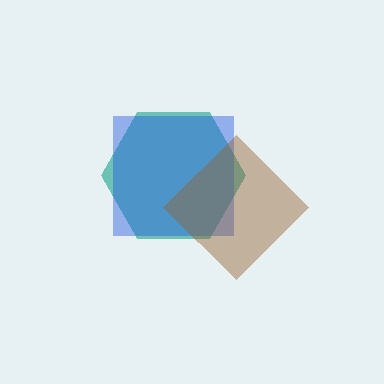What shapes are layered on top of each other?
The layered shapes are: a teal hexagon, a blue square, a brown diamond.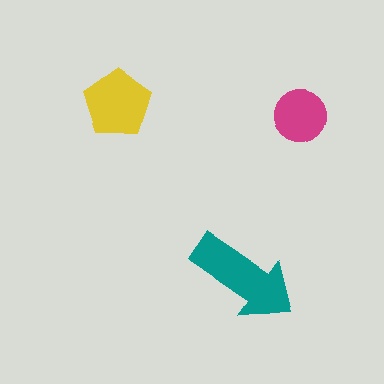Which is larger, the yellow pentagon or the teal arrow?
The teal arrow.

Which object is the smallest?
The magenta circle.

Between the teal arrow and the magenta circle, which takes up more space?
The teal arrow.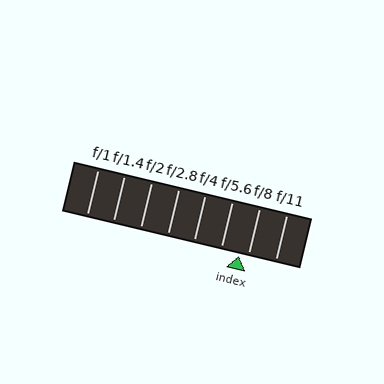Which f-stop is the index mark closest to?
The index mark is closest to f/8.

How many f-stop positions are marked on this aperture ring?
There are 8 f-stop positions marked.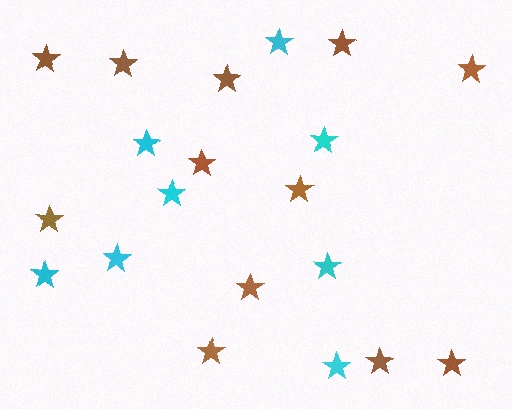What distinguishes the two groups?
There are 2 groups: one group of cyan stars (8) and one group of brown stars (12).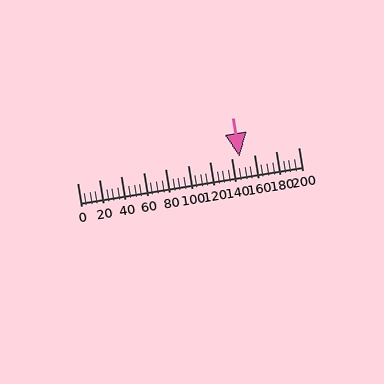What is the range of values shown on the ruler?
The ruler shows values from 0 to 200.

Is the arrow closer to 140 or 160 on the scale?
The arrow is closer to 140.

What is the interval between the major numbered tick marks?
The major tick marks are spaced 20 units apart.